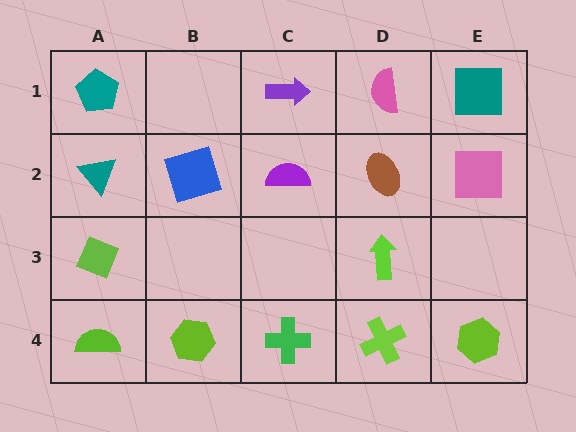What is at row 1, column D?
A pink semicircle.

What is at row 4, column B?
A lime hexagon.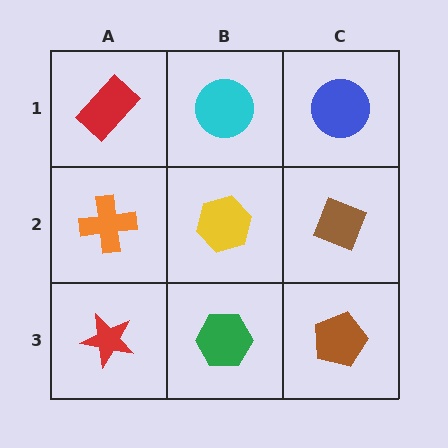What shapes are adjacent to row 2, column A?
A red rectangle (row 1, column A), a red star (row 3, column A), a yellow hexagon (row 2, column B).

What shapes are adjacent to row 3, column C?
A brown diamond (row 2, column C), a green hexagon (row 3, column B).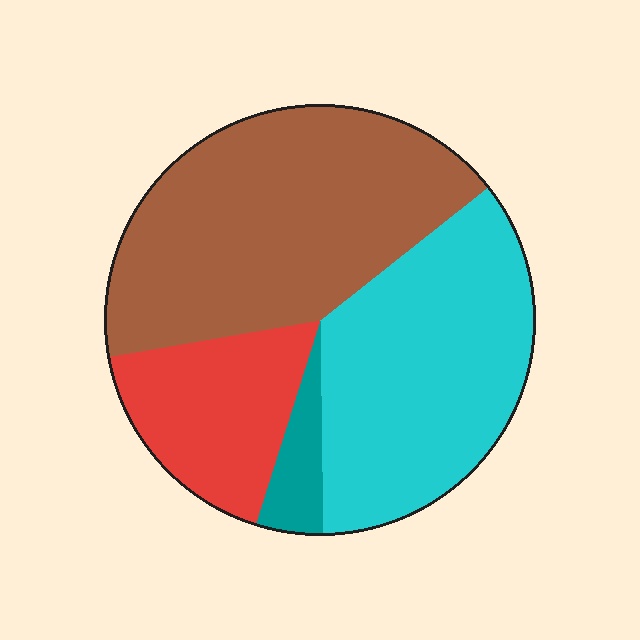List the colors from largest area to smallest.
From largest to smallest: brown, cyan, red, teal.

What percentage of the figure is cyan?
Cyan covers roughly 35% of the figure.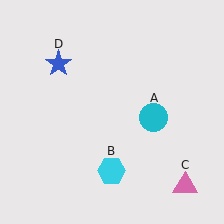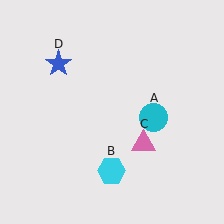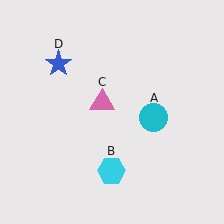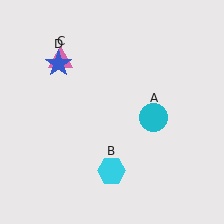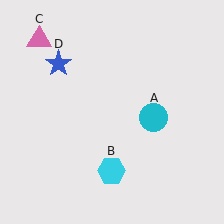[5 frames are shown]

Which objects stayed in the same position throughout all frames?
Cyan circle (object A) and cyan hexagon (object B) and blue star (object D) remained stationary.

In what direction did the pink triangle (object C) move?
The pink triangle (object C) moved up and to the left.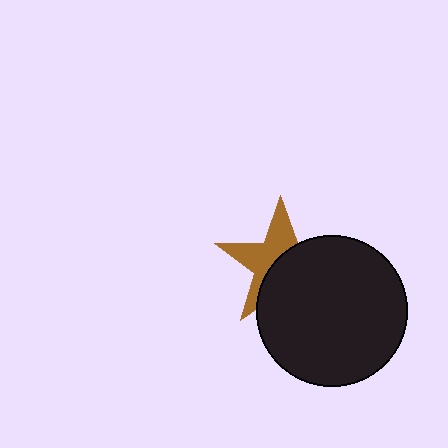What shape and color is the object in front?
The object in front is a black circle.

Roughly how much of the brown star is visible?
About half of it is visible (roughly 46%).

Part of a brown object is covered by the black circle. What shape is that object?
It is a star.